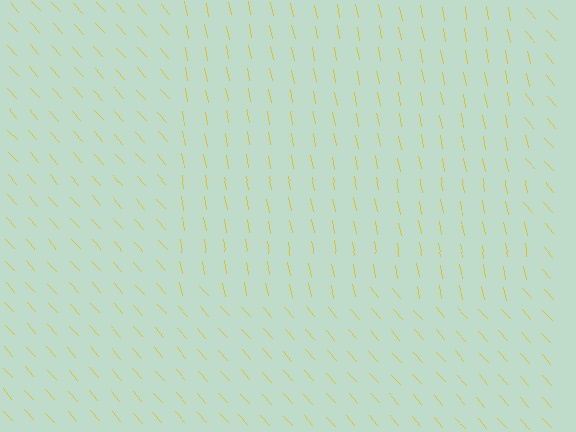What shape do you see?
I see a rectangle.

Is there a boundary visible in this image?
Yes, there is a texture boundary formed by a change in line orientation.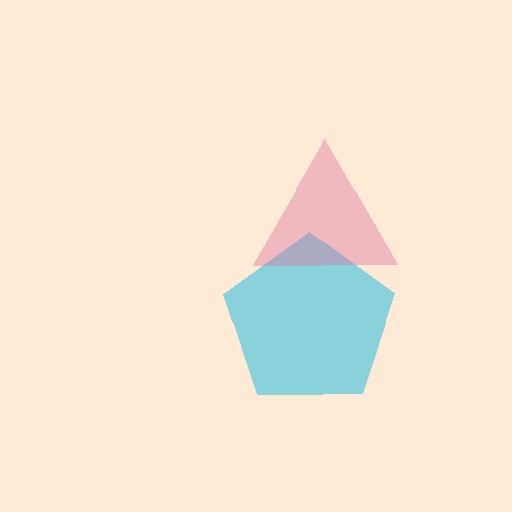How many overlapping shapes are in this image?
There are 2 overlapping shapes in the image.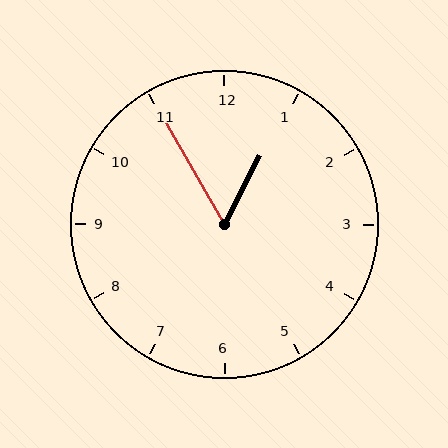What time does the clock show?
12:55.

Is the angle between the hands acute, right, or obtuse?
It is acute.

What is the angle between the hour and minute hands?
Approximately 58 degrees.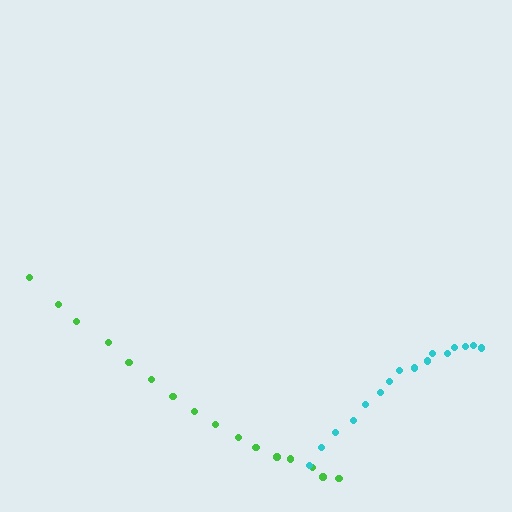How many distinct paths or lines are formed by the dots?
There are 2 distinct paths.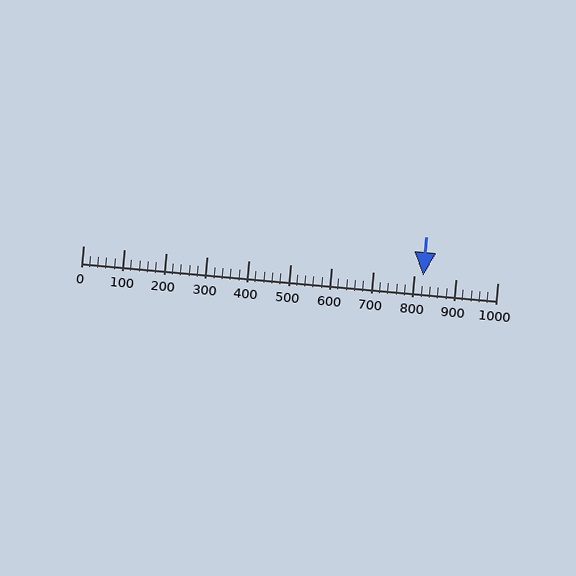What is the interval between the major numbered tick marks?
The major tick marks are spaced 100 units apart.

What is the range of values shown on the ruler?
The ruler shows values from 0 to 1000.